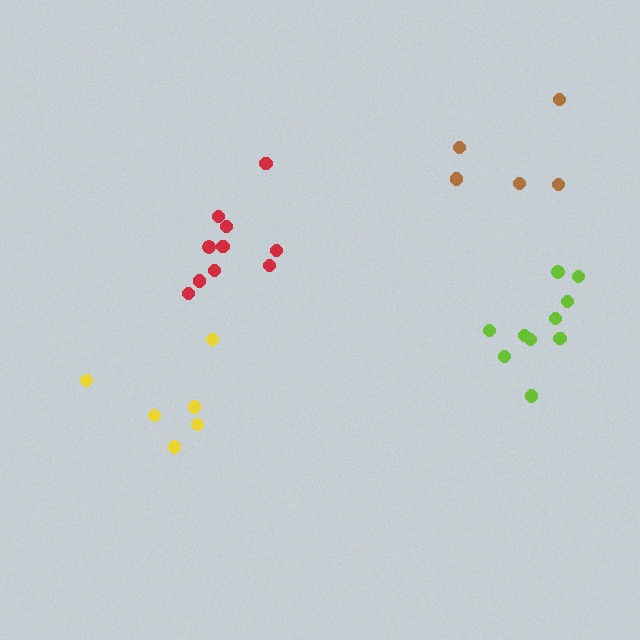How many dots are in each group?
Group 1: 10 dots, Group 2: 6 dots, Group 3: 5 dots, Group 4: 10 dots (31 total).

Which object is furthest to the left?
The yellow cluster is leftmost.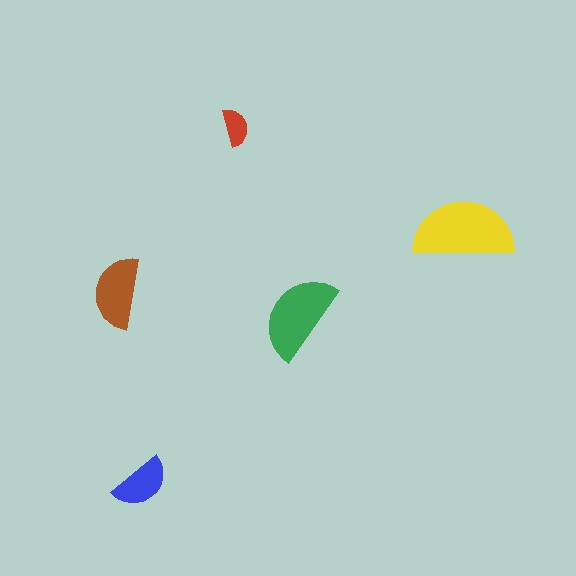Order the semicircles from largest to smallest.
the yellow one, the green one, the brown one, the blue one, the red one.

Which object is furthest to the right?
The yellow semicircle is rightmost.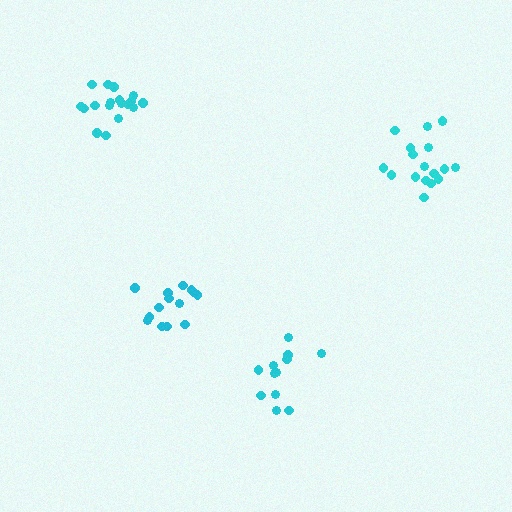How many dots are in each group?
Group 1: 14 dots, Group 2: 18 dots, Group 3: 12 dots, Group 4: 18 dots (62 total).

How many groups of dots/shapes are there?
There are 4 groups.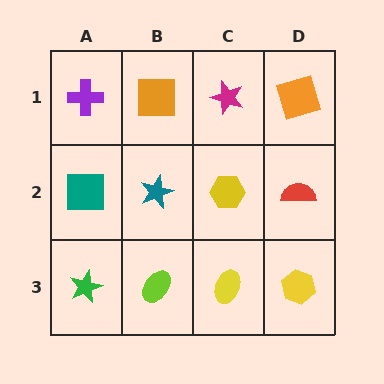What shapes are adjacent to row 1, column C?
A yellow hexagon (row 2, column C), an orange square (row 1, column B), an orange square (row 1, column D).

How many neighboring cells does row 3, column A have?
2.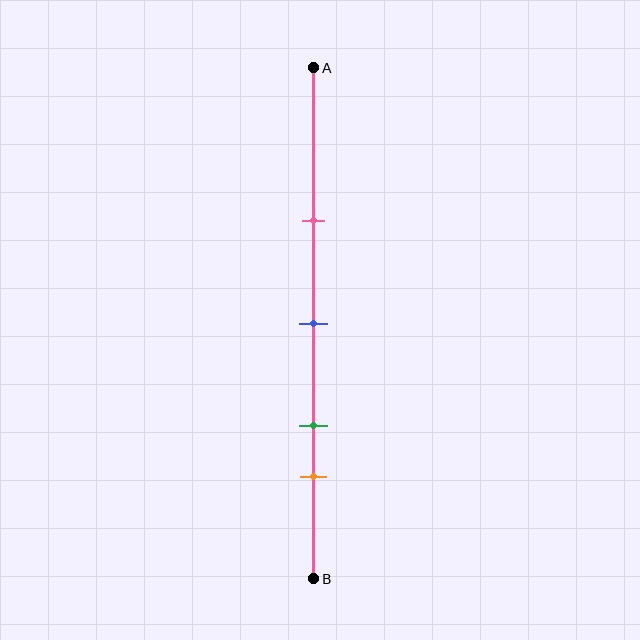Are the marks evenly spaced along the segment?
No, the marks are not evenly spaced.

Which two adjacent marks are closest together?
The green and orange marks are the closest adjacent pair.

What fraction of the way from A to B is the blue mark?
The blue mark is approximately 50% (0.5) of the way from A to B.